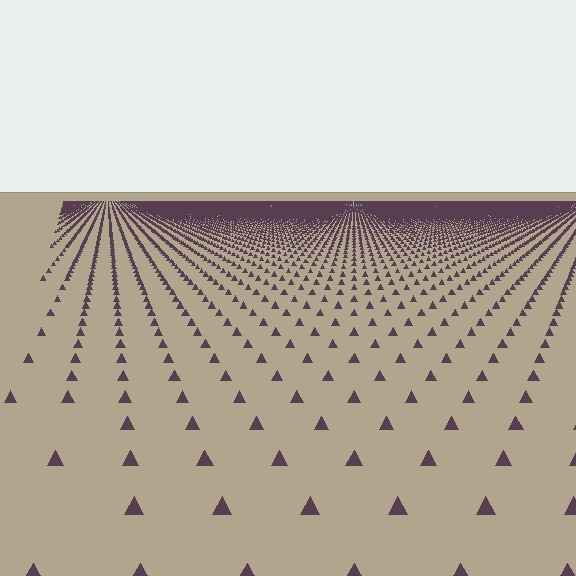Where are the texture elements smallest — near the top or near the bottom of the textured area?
Near the top.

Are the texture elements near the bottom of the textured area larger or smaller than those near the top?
Larger. Near the bottom, elements are closer to the viewer and appear at a bigger on-screen size.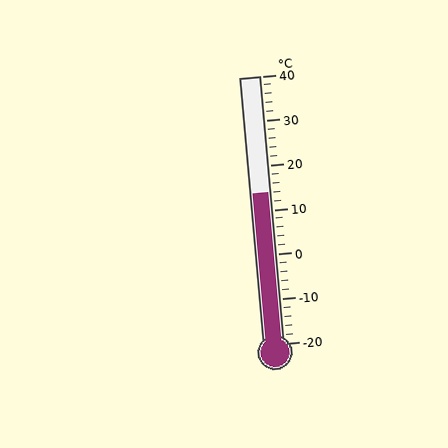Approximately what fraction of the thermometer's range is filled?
The thermometer is filled to approximately 55% of its range.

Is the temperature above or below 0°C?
The temperature is above 0°C.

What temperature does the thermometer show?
The thermometer shows approximately 14°C.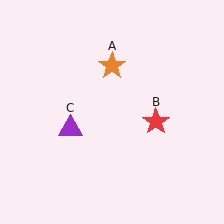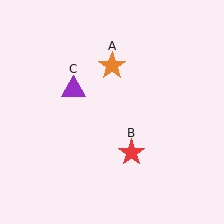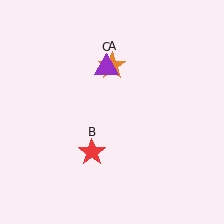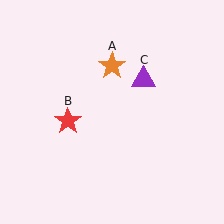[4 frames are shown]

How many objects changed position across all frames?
2 objects changed position: red star (object B), purple triangle (object C).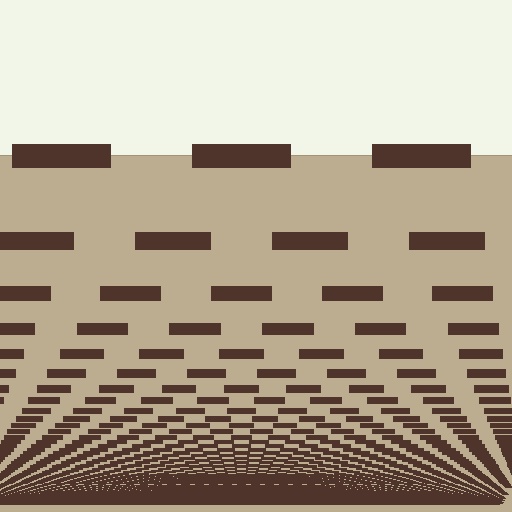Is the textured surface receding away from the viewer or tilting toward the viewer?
The surface appears to tilt toward the viewer. Texture elements get larger and sparser toward the top.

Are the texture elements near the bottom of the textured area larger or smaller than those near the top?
Smaller. The gradient is inverted — elements near the bottom are smaller and denser.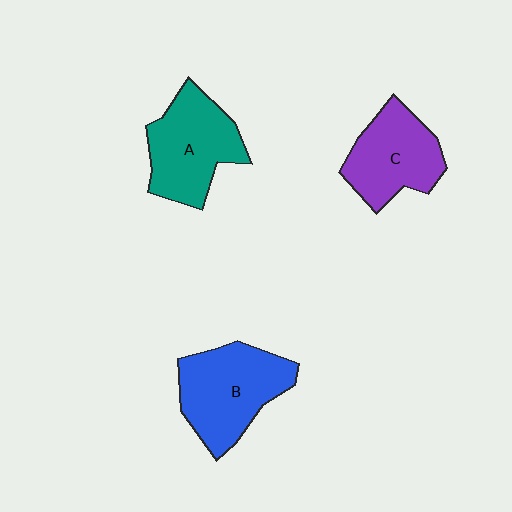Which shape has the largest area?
Shape B (blue).